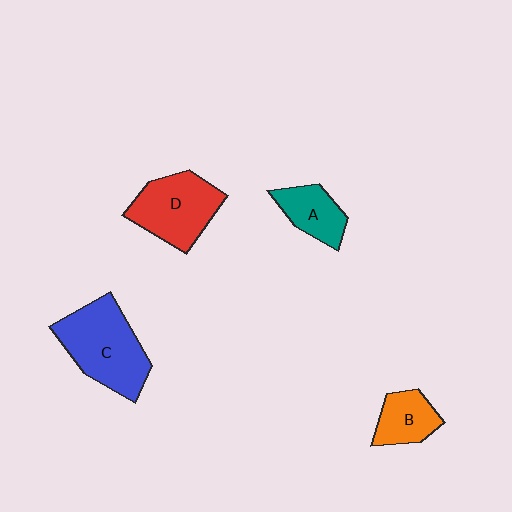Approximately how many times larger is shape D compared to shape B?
Approximately 1.8 times.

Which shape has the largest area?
Shape C (blue).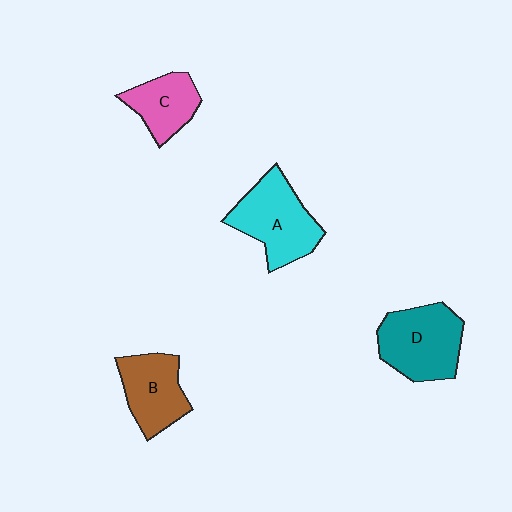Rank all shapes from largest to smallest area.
From largest to smallest: A (cyan), D (teal), B (brown), C (pink).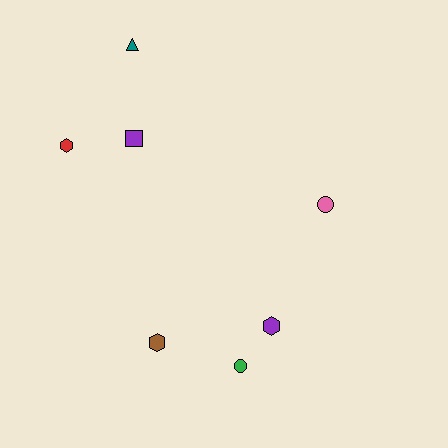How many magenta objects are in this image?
There are no magenta objects.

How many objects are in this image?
There are 7 objects.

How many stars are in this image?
There are no stars.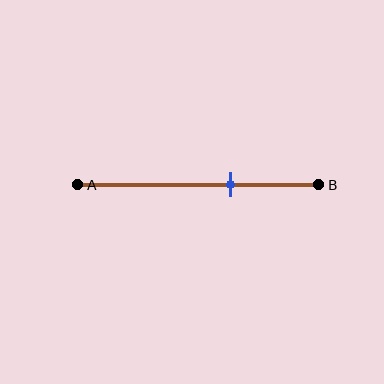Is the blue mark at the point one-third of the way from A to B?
No, the mark is at about 65% from A, not at the 33% one-third point.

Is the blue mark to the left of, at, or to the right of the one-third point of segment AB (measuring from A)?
The blue mark is to the right of the one-third point of segment AB.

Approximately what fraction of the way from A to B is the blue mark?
The blue mark is approximately 65% of the way from A to B.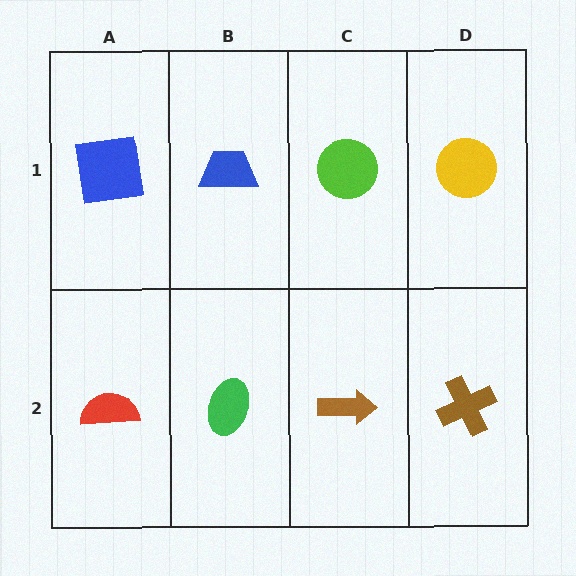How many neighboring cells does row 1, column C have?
3.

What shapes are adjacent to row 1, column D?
A brown cross (row 2, column D), a lime circle (row 1, column C).